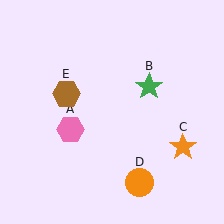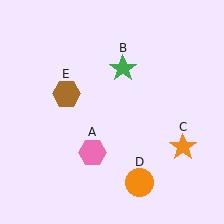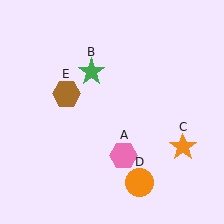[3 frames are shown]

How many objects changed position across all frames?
2 objects changed position: pink hexagon (object A), green star (object B).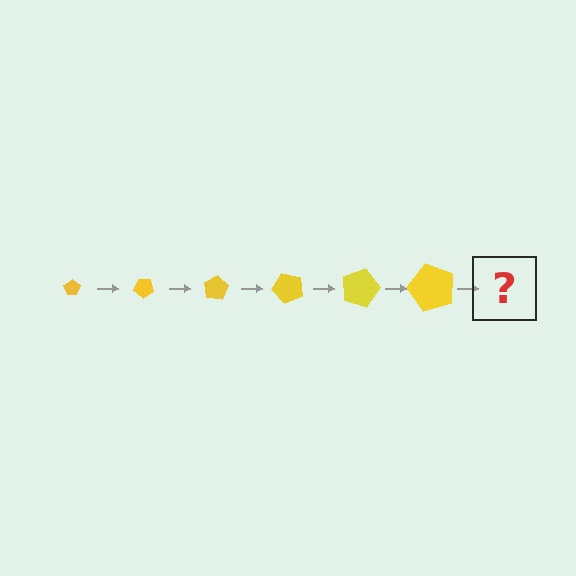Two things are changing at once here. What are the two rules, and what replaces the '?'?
The two rules are that the pentagon grows larger each step and it rotates 40 degrees each step. The '?' should be a pentagon, larger than the previous one and rotated 240 degrees from the start.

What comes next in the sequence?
The next element should be a pentagon, larger than the previous one and rotated 240 degrees from the start.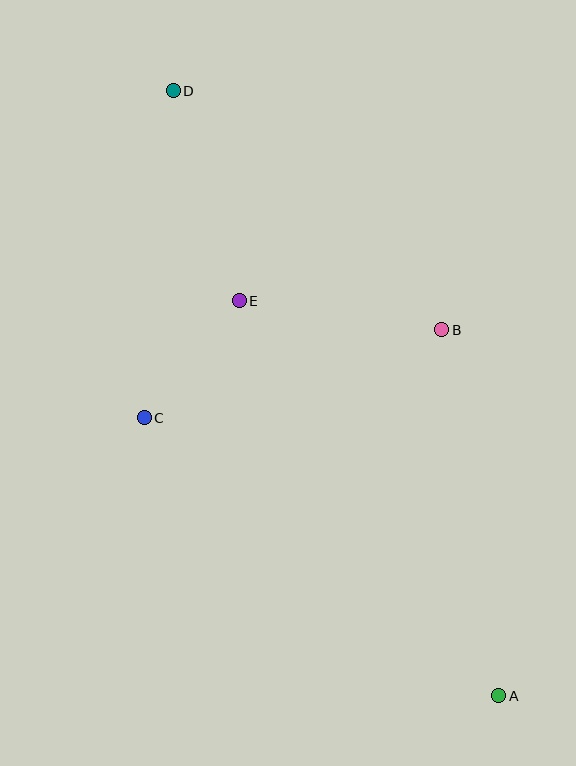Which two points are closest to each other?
Points C and E are closest to each other.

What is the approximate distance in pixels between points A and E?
The distance between A and E is approximately 472 pixels.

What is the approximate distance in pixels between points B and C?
The distance between B and C is approximately 310 pixels.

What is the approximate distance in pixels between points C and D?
The distance between C and D is approximately 328 pixels.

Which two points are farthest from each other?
Points A and D are farthest from each other.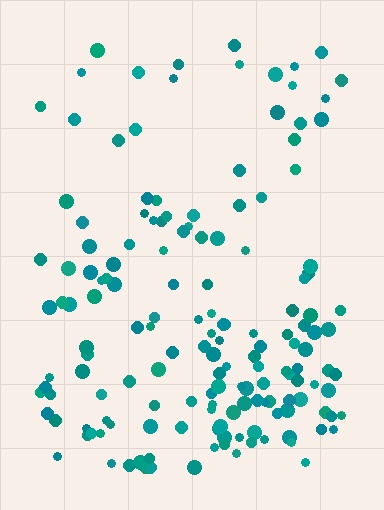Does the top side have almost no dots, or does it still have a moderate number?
Still a moderate number, just noticeably fewer than the bottom.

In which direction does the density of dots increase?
From top to bottom, with the bottom side densest.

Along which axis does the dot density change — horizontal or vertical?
Vertical.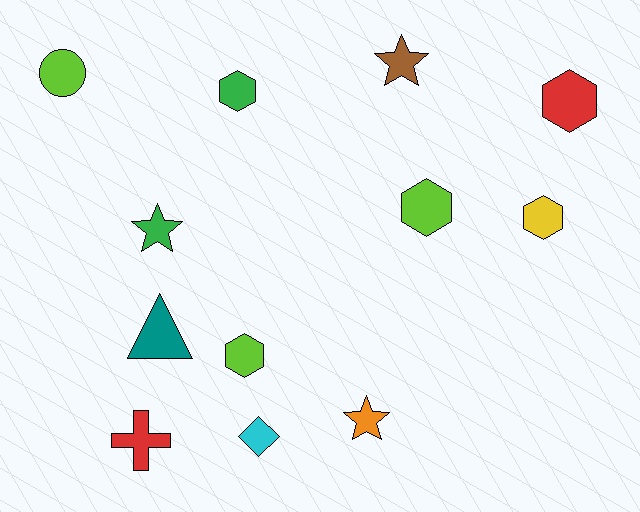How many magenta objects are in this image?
There are no magenta objects.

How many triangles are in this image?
There is 1 triangle.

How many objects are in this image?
There are 12 objects.